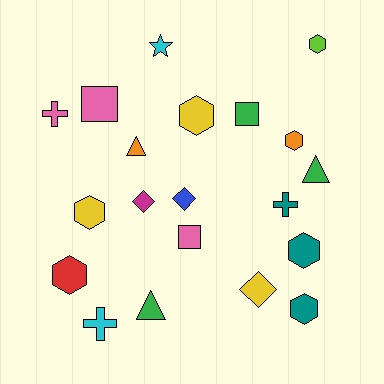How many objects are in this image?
There are 20 objects.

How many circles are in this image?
There are no circles.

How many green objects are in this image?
There are 3 green objects.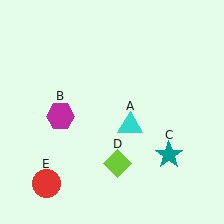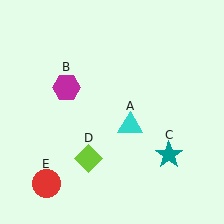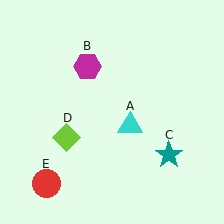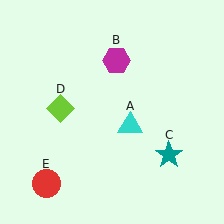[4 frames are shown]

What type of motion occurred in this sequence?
The magenta hexagon (object B), lime diamond (object D) rotated clockwise around the center of the scene.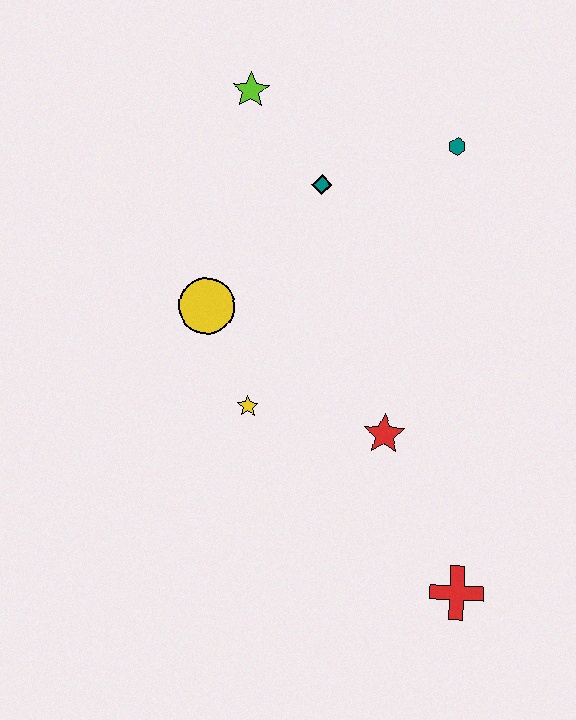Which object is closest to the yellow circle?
The yellow star is closest to the yellow circle.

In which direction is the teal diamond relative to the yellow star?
The teal diamond is above the yellow star.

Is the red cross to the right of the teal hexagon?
Yes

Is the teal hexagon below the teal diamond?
No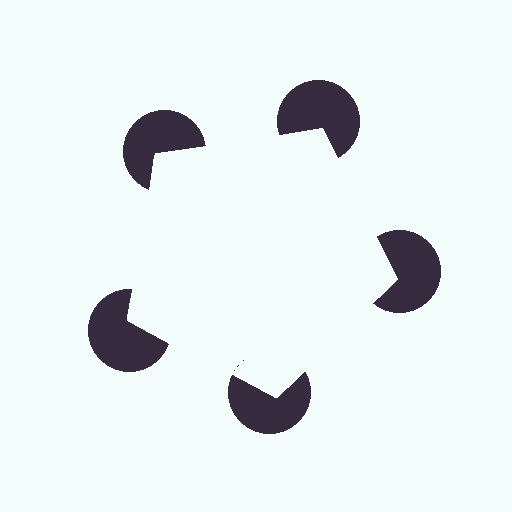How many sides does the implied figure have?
5 sides.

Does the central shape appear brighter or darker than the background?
It typically appears slightly brighter than the background, even though no actual brightness change is drawn.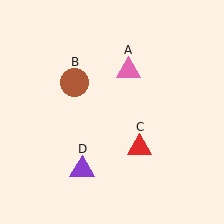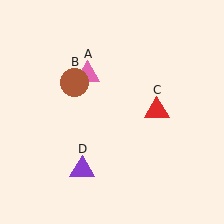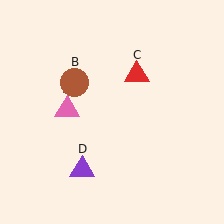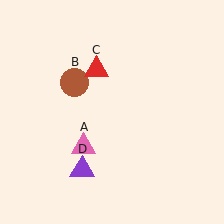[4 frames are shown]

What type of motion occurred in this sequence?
The pink triangle (object A), red triangle (object C) rotated counterclockwise around the center of the scene.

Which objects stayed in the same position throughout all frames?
Brown circle (object B) and purple triangle (object D) remained stationary.